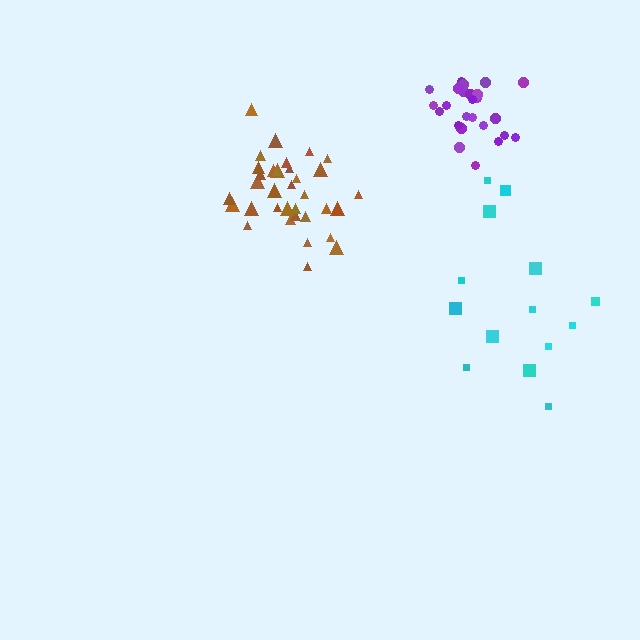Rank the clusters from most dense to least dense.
purple, brown, cyan.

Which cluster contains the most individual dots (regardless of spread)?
Brown (35).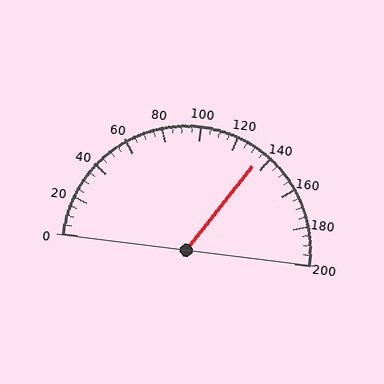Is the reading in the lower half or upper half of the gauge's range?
The reading is in the upper half of the range (0 to 200).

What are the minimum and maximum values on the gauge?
The gauge ranges from 0 to 200.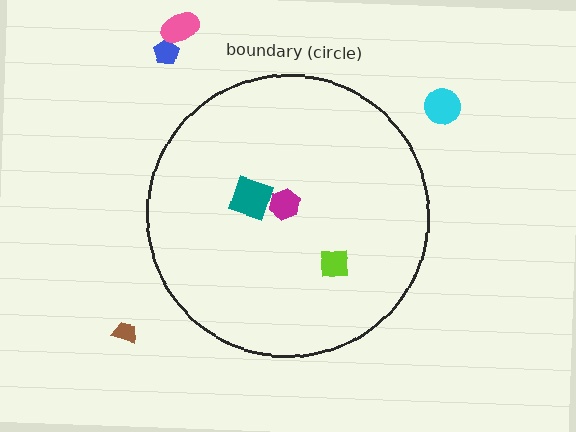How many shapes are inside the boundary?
3 inside, 4 outside.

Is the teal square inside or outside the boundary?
Inside.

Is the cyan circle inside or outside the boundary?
Outside.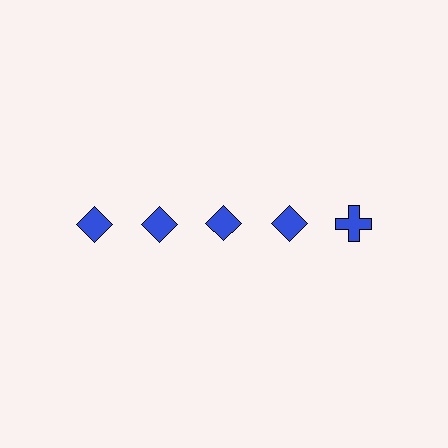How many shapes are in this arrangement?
There are 5 shapes arranged in a grid pattern.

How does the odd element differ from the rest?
It has a different shape: cross instead of diamond.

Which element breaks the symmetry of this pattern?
The blue cross in the top row, rightmost column breaks the symmetry. All other shapes are blue diamonds.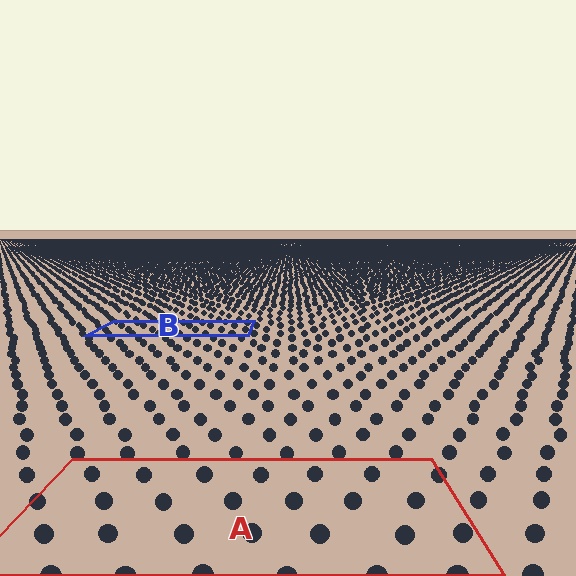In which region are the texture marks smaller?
The texture marks are smaller in region B, because it is farther away.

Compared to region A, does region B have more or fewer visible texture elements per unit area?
Region B has more texture elements per unit area — they are packed more densely because it is farther away.